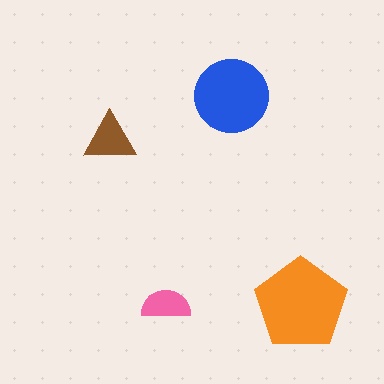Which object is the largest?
The orange pentagon.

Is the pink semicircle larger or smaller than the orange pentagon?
Smaller.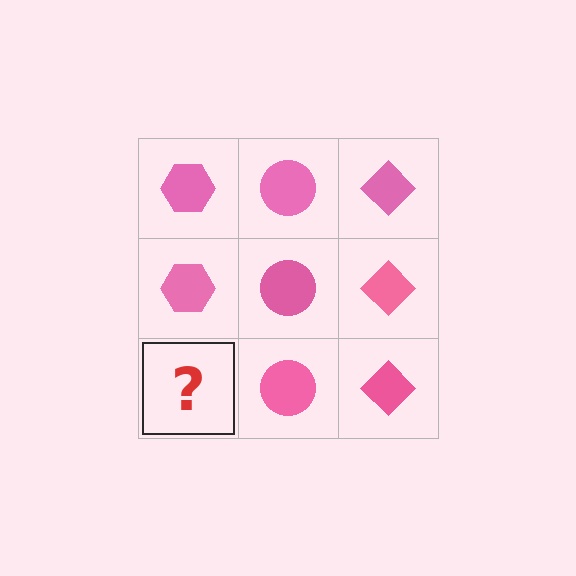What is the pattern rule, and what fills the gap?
The rule is that each column has a consistent shape. The gap should be filled with a pink hexagon.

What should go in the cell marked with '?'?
The missing cell should contain a pink hexagon.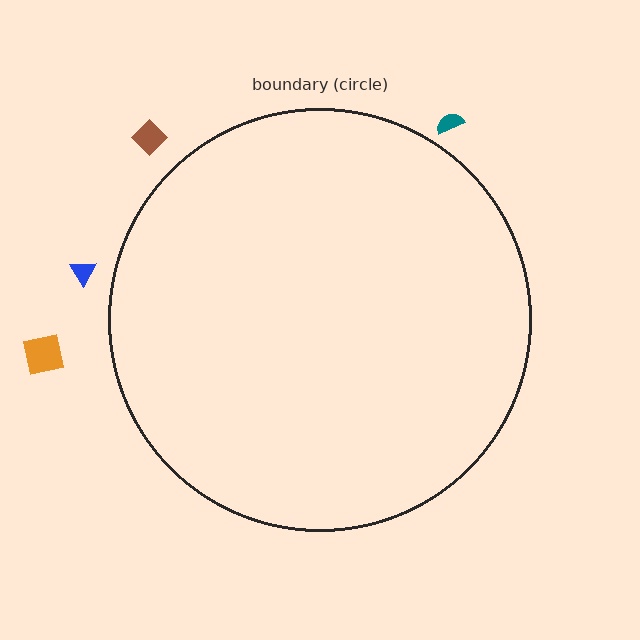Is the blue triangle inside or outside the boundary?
Outside.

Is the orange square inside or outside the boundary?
Outside.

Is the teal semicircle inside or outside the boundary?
Outside.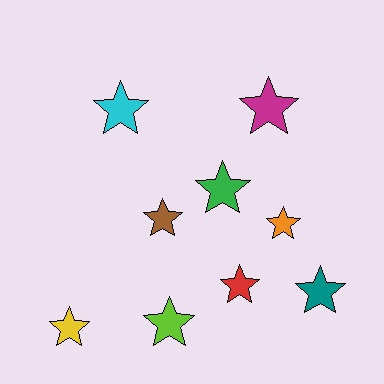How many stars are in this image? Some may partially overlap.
There are 9 stars.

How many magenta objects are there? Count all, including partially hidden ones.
There is 1 magenta object.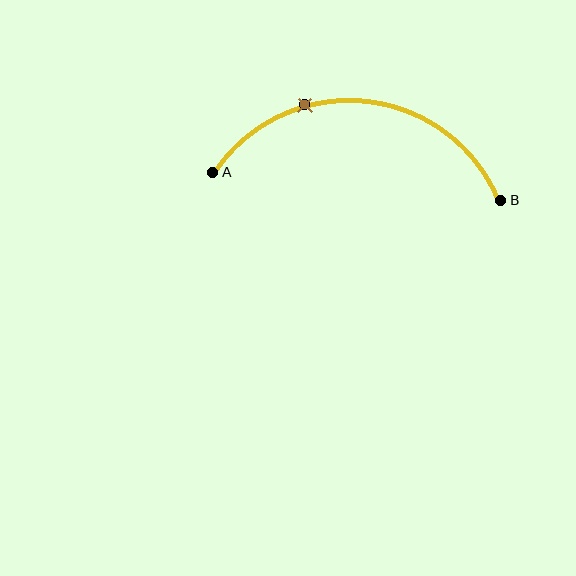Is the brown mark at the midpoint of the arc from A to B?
No. The brown mark lies on the arc but is closer to endpoint A. The arc midpoint would be at the point on the curve equidistant along the arc from both A and B.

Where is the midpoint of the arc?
The arc midpoint is the point on the curve farthest from the straight line joining A and B. It sits above that line.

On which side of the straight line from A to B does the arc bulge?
The arc bulges above the straight line connecting A and B.